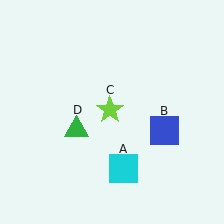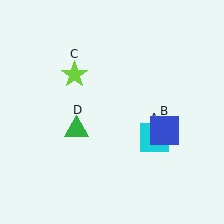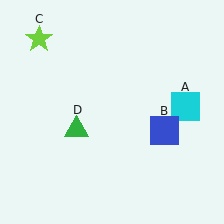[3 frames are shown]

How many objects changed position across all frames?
2 objects changed position: cyan square (object A), lime star (object C).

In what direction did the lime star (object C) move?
The lime star (object C) moved up and to the left.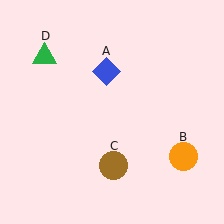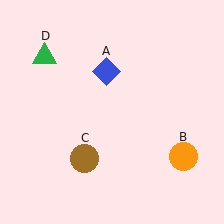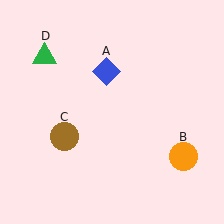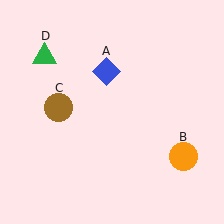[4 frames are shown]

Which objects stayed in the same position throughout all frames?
Blue diamond (object A) and orange circle (object B) and green triangle (object D) remained stationary.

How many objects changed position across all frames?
1 object changed position: brown circle (object C).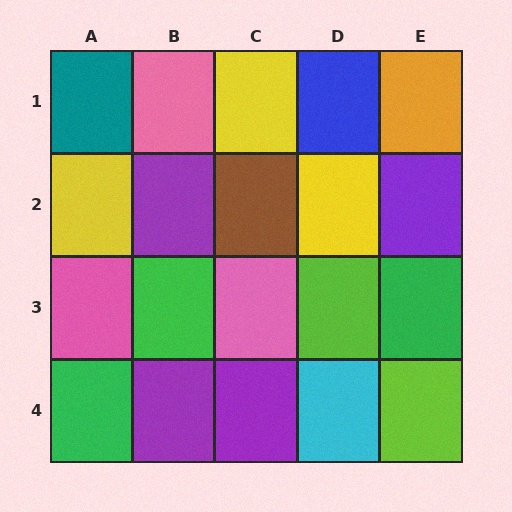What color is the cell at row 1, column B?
Pink.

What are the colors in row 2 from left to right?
Yellow, purple, brown, yellow, purple.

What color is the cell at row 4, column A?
Green.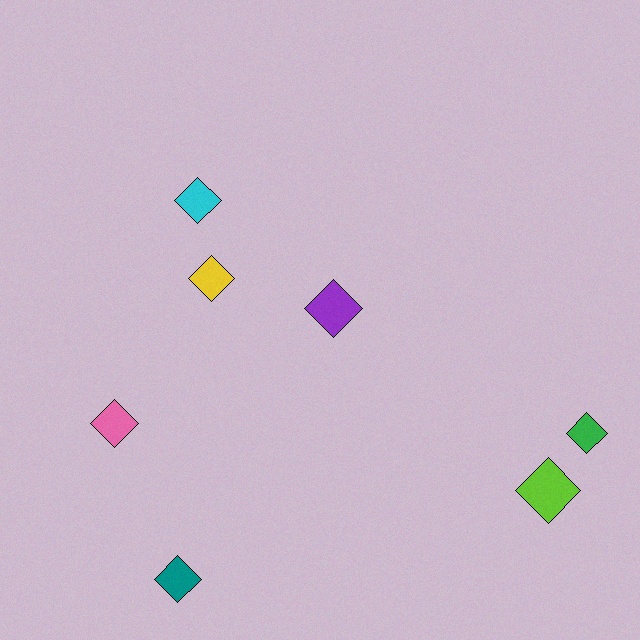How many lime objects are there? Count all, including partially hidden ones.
There is 1 lime object.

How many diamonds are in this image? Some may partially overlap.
There are 7 diamonds.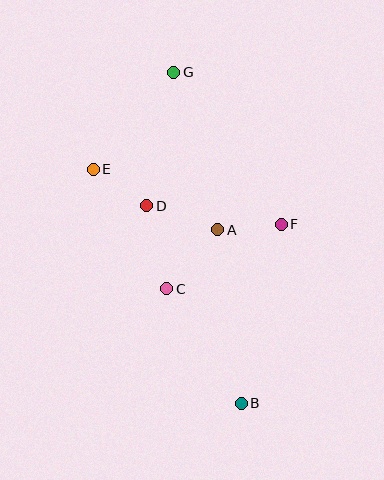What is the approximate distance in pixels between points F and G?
The distance between F and G is approximately 186 pixels.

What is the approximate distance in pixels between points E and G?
The distance between E and G is approximately 126 pixels.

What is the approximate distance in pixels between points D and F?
The distance between D and F is approximately 136 pixels.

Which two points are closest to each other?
Points A and F are closest to each other.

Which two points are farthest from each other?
Points B and G are farthest from each other.